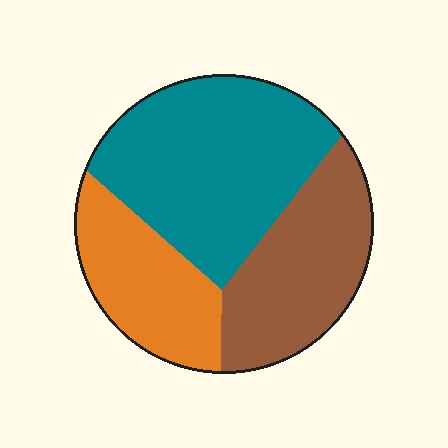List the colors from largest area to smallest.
From largest to smallest: teal, brown, orange.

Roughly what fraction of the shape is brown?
Brown covers 30% of the shape.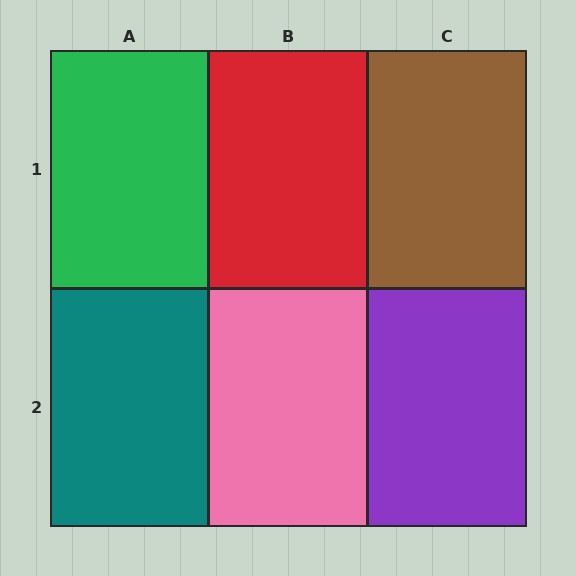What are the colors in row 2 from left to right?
Teal, pink, purple.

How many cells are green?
1 cell is green.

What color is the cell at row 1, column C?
Brown.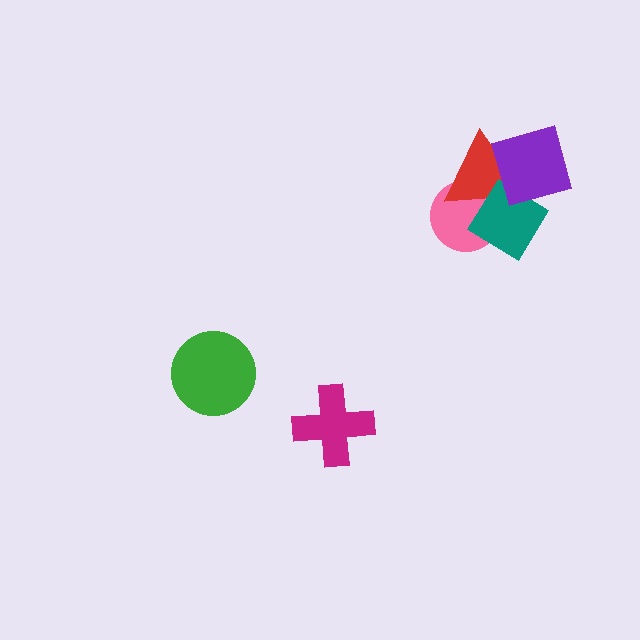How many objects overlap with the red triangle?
3 objects overlap with the red triangle.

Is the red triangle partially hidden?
Yes, it is partially covered by another shape.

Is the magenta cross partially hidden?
No, no other shape covers it.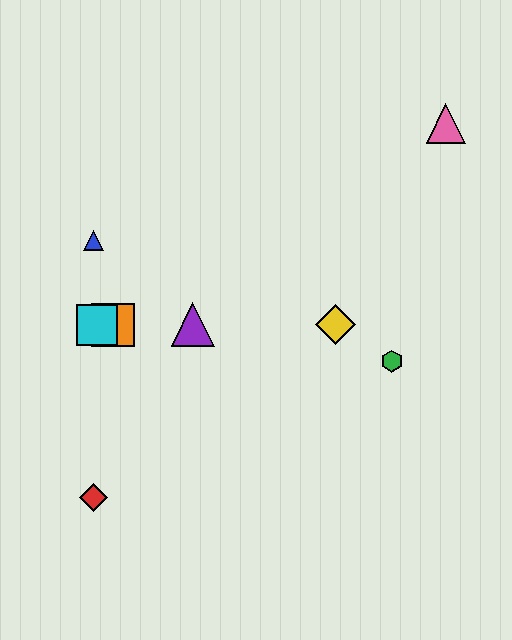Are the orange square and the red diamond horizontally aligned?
No, the orange square is at y≈325 and the red diamond is at y≈497.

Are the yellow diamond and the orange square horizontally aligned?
Yes, both are at y≈325.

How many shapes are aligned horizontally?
4 shapes (the yellow diamond, the purple triangle, the orange square, the cyan square) are aligned horizontally.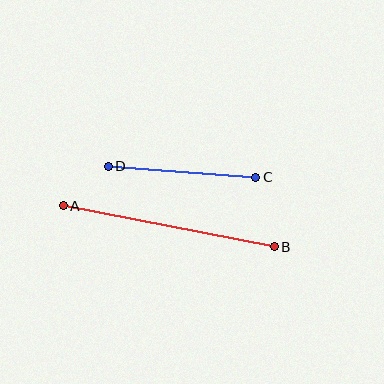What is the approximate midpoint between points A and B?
The midpoint is at approximately (169, 226) pixels.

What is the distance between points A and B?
The distance is approximately 215 pixels.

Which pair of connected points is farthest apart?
Points A and B are farthest apart.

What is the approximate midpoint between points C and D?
The midpoint is at approximately (182, 172) pixels.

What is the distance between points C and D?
The distance is approximately 148 pixels.